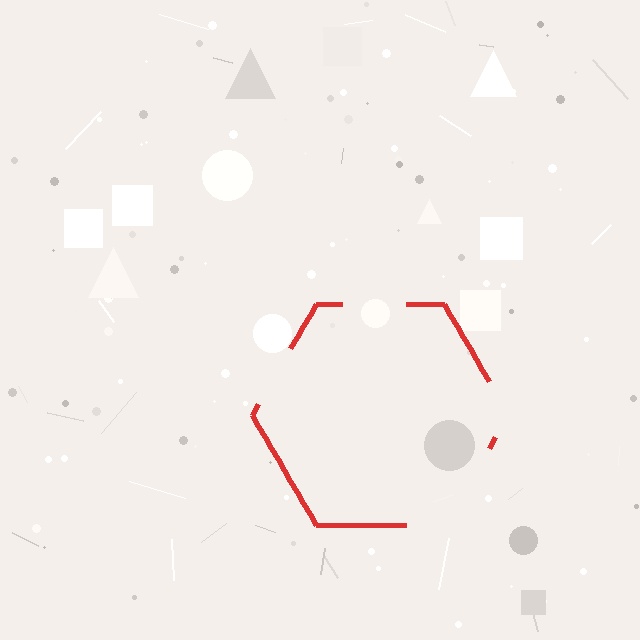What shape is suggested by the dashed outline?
The dashed outline suggests a hexagon.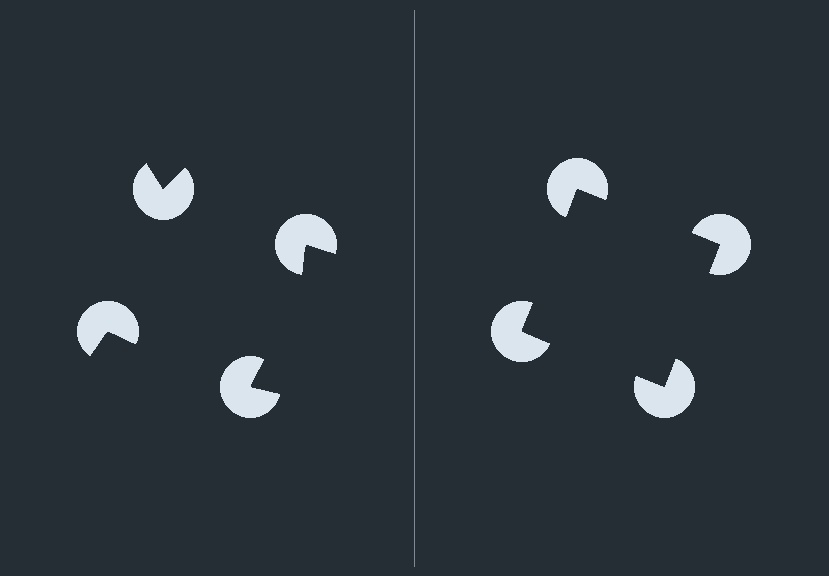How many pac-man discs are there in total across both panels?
8 — 4 on each side.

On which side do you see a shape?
An illusory square appears on the right side. On the left side the wedge cuts are rotated, so no coherent shape forms.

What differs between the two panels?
The pac-man discs are positioned identically on both sides; only the wedge orientations differ. On the right they align to a square; on the left they are misaligned.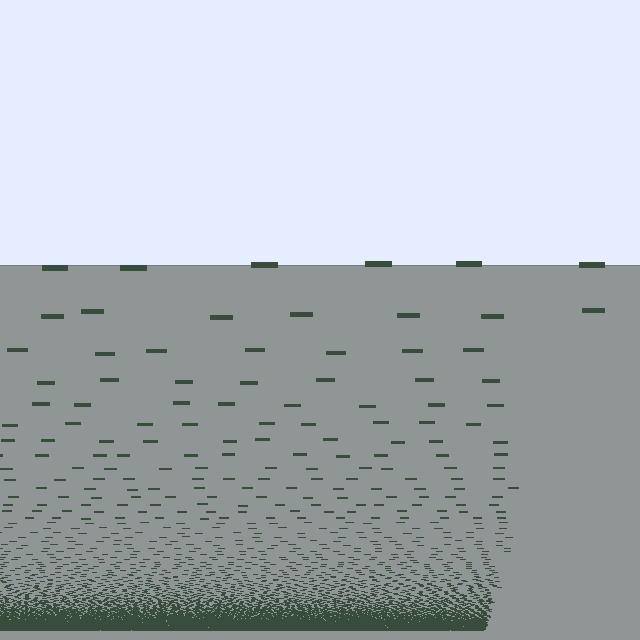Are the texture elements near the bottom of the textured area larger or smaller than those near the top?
Smaller. The gradient is inverted — elements near the bottom are smaller and denser.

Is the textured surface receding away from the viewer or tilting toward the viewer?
The surface appears to tilt toward the viewer. Texture elements get larger and sparser toward the top.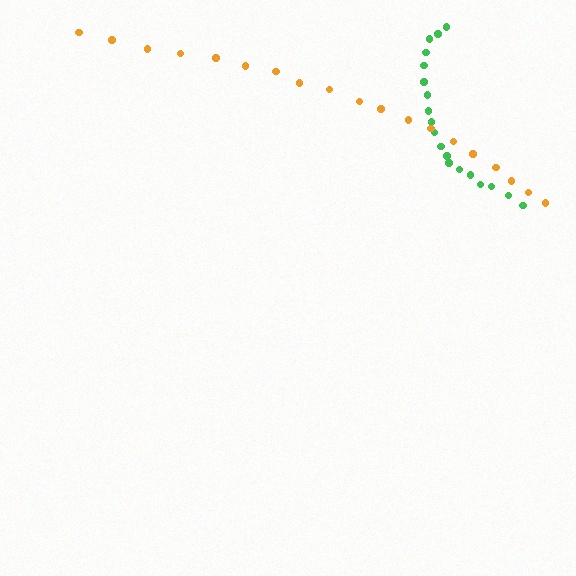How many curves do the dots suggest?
There are 2 distinct paths.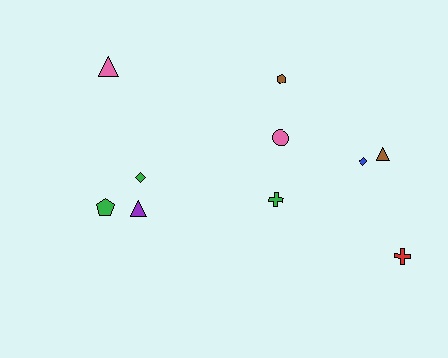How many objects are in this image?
There are 10 objects.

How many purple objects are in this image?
There is 1 purple object.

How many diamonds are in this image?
There are 2 diamonds.